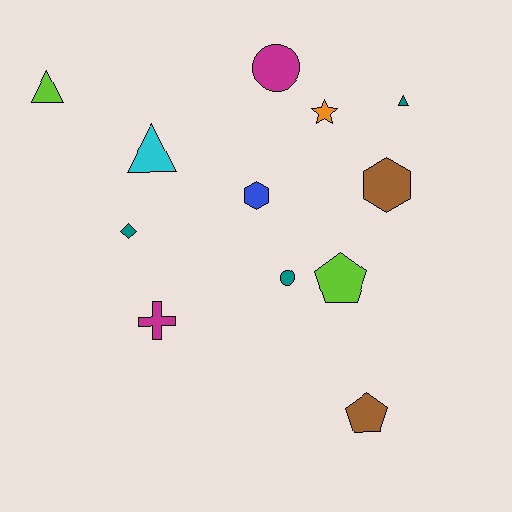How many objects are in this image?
There are 12 objects.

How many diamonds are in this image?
There is 1 diamond.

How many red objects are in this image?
There are no red objects.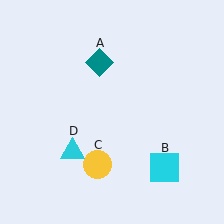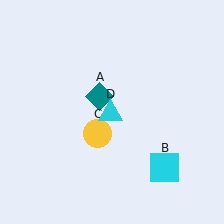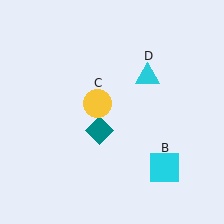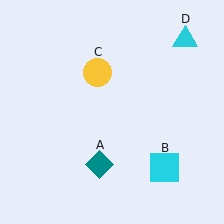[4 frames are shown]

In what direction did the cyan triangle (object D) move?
The cyan triangle (object D) moved up and to the right.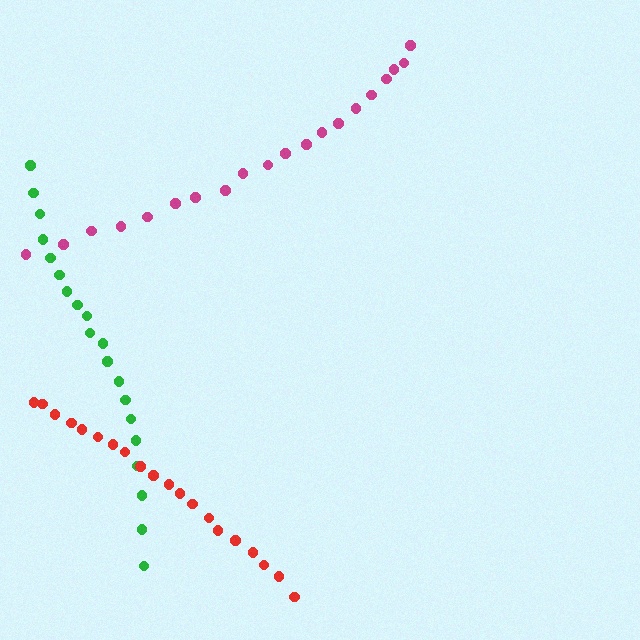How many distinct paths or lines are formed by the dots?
There are 3 distinct paths.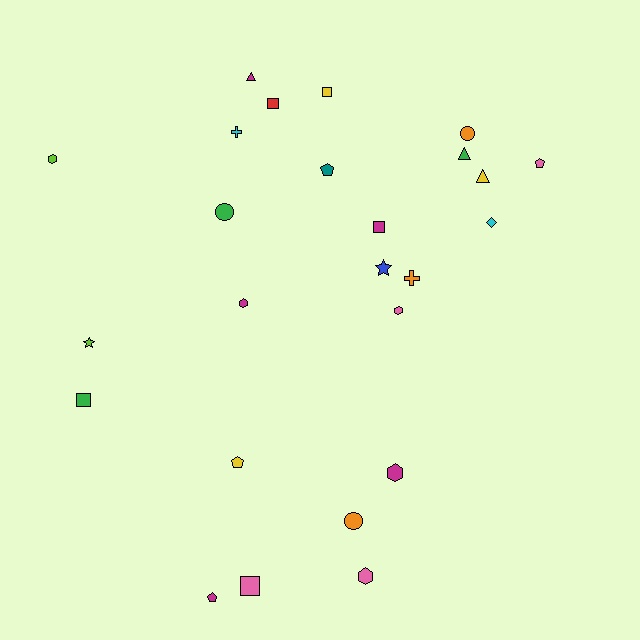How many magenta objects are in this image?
There are 5 magenta objects.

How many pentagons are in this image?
There are 4 pentagons.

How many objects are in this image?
There are 25 objects.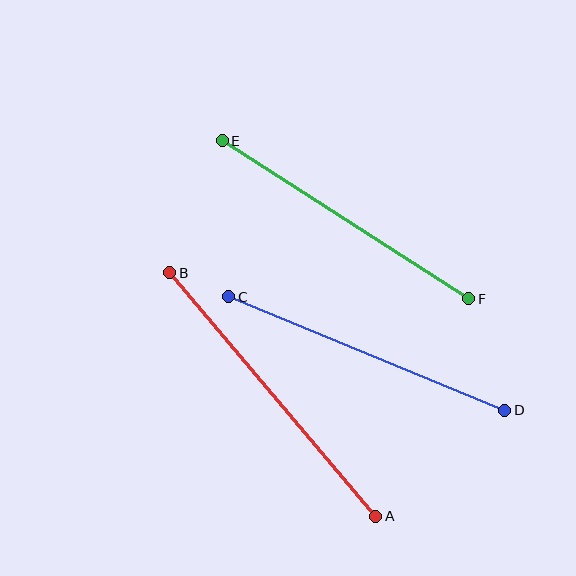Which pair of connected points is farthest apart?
Points A and B are farthest apart.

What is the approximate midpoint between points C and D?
The midpoint is at approximately (367, 353) pixels.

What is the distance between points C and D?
The distance is approximately 298 pixels.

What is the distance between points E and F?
The distance is approximately 293 pixels.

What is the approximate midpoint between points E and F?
The midpoint is at approximately (346, 220) pixels.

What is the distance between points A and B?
The distance is approximately 319 pixels.